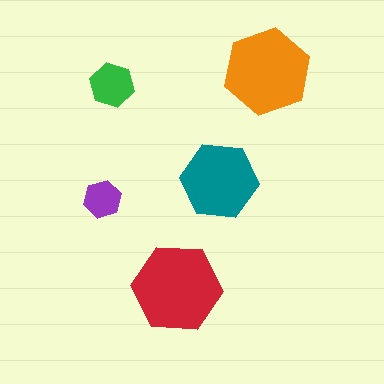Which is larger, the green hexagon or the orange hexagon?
The orange one.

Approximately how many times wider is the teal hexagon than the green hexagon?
About 1.5 times wider.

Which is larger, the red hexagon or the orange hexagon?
The red one.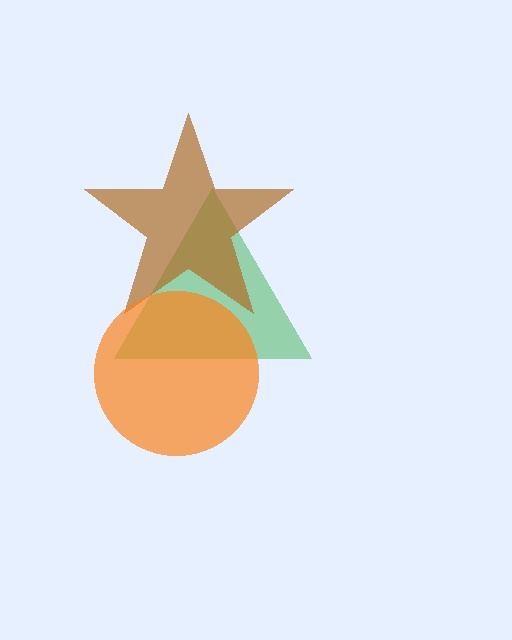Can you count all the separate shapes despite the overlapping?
Yes, there are 3 separate shapes.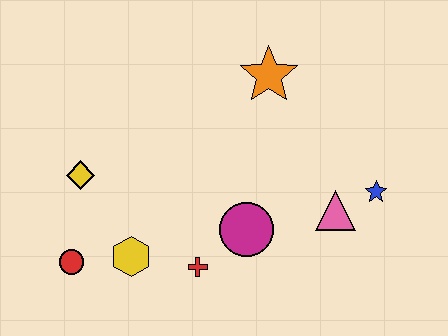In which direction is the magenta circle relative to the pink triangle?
The magenta circle is to the left of the pink triangle.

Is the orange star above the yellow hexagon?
Yes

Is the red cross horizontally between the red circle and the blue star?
Yes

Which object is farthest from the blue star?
The red circle is farthest from the blue star.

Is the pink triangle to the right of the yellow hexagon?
Yes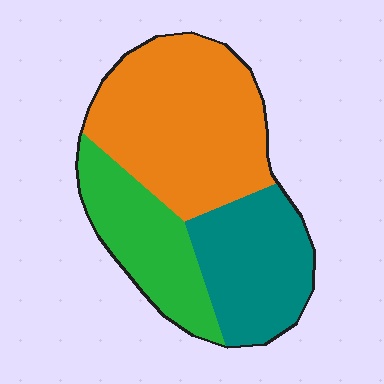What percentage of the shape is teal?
Teal covers around 30% of the shape.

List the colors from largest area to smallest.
From largest to smallest: orange, teal, green.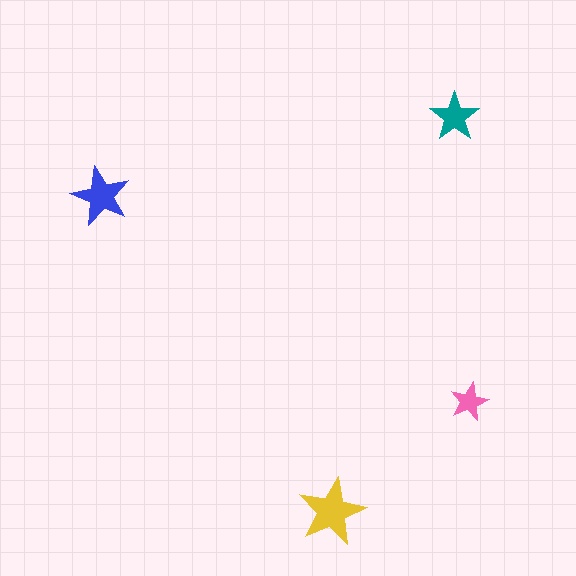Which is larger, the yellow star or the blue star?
The yellow one.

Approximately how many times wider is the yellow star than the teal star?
About 1.5 times wider.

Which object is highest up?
The teal star is topmost.